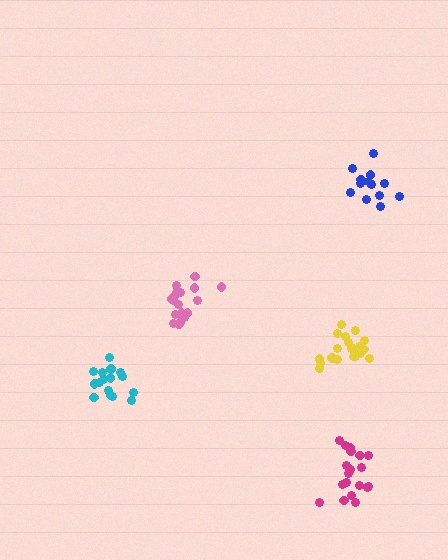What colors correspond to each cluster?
The clusters are colored: magenta, blue, cyan, pink, yellow.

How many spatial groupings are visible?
There are 5 spatial groupings.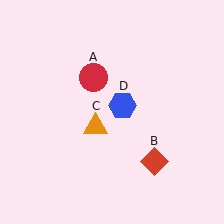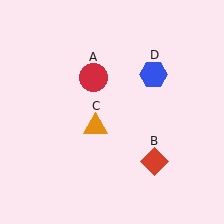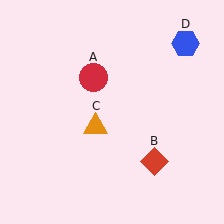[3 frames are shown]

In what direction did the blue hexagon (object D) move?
The blue hexagon (object D) moved up and to the right.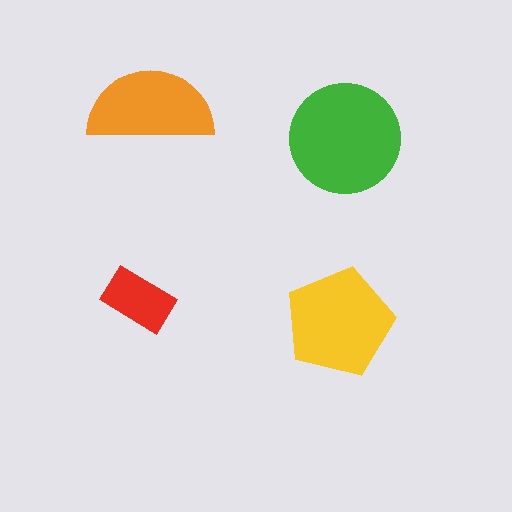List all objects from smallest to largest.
The red rectangle, the orange semicircle, the yellow pentagon, the green circle.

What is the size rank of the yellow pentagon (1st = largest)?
2nd.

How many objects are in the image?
There are 4 objects in the image.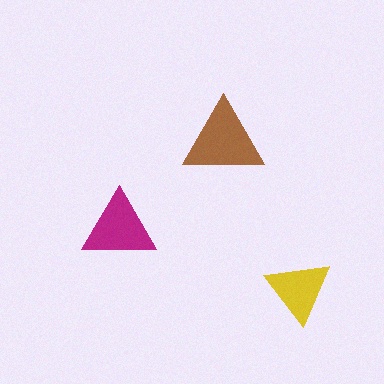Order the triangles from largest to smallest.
the brown one, the magenta one, the yellow one.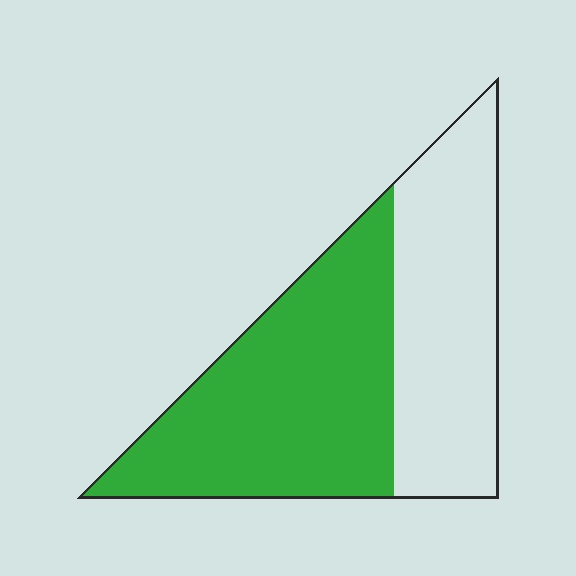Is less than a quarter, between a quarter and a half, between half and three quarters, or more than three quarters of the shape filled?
Between half and three quarters.